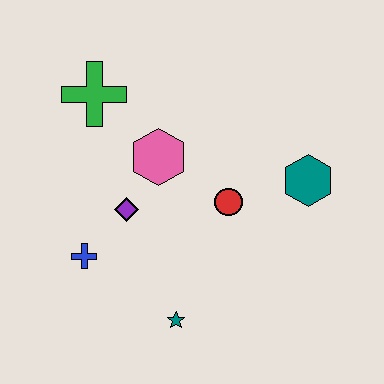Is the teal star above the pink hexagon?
No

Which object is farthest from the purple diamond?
The teal hexagon is farthest from the purple diamond.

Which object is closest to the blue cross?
The purple diamond is closest to the blue cross.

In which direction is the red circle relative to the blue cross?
The red circle is to the right of the blue cross.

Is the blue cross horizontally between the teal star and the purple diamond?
No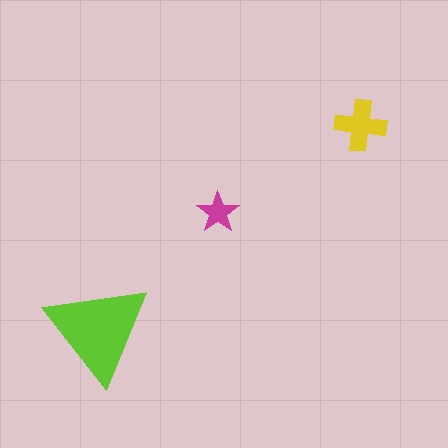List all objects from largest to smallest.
The lime triangle, the yellow cross, the magenta star.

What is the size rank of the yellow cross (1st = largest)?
2nd.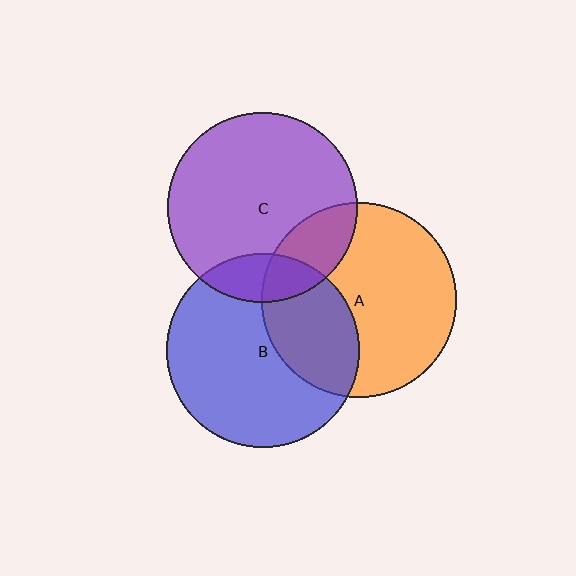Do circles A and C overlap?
Yes.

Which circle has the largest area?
Circle A (orange).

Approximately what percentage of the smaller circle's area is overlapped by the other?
Approximately 20%.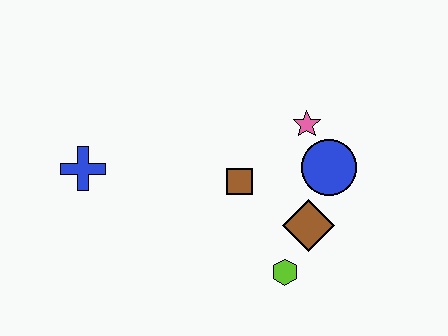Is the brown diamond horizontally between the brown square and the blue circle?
Yes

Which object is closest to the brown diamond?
The lime hexagon is closest to the brown diamond.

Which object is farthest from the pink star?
The blue cross is farthest from the pink star.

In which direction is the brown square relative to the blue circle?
The brown square is to the left of the blue circle.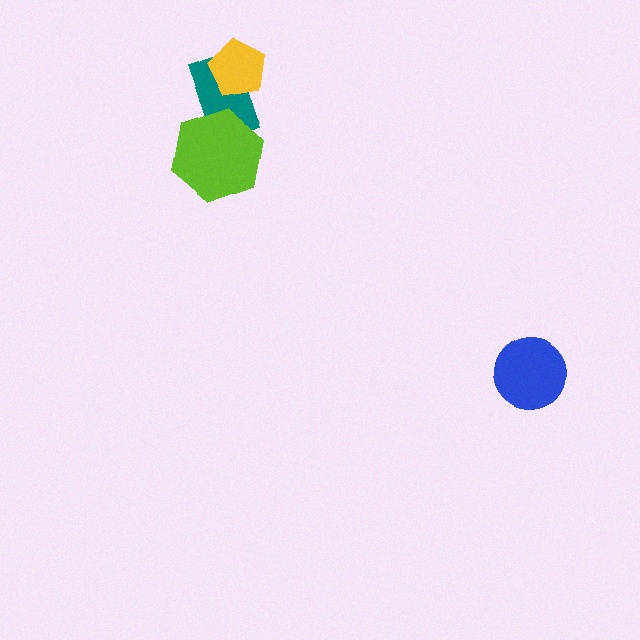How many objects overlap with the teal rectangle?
2 objects overlap with the teal rectangle.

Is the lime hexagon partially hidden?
No, no other shape covers it.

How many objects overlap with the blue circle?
0 objects overlap with the blue circle.